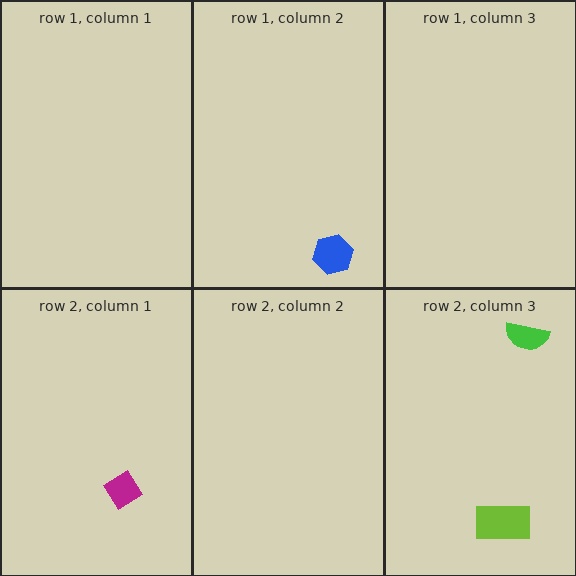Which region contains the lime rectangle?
The row 2, column 3 region.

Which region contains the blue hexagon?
The row 1, column 2 region.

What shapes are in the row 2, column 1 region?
The magenta diamond.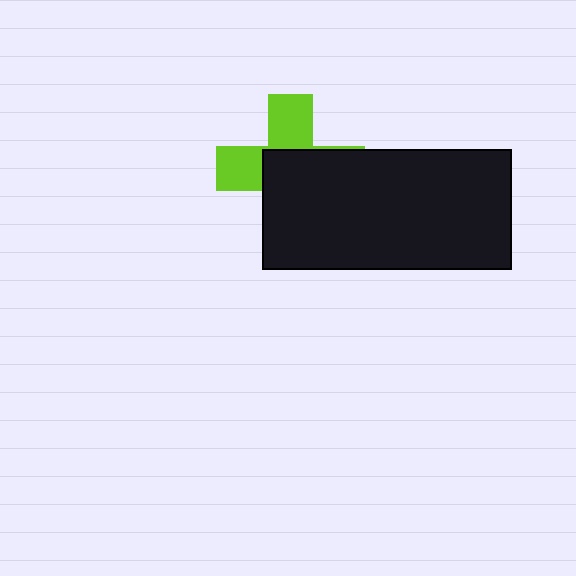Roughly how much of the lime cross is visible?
A small part of it is visible (roughly 42%).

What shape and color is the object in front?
The object in front is a black rectangle.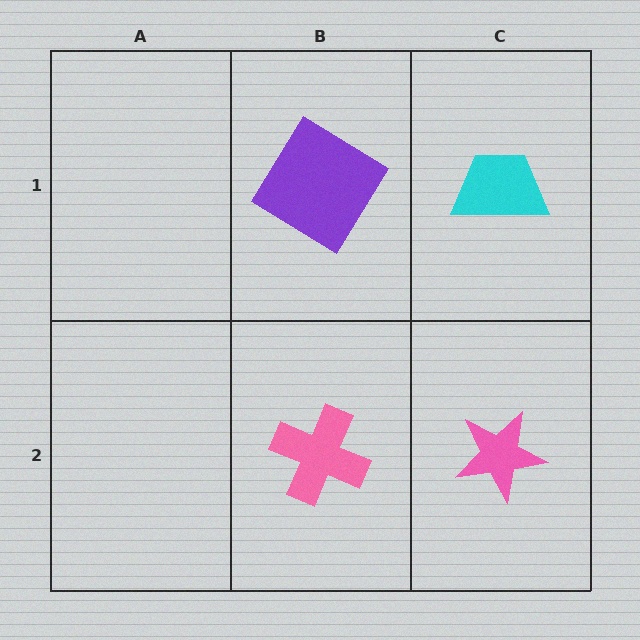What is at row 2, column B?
A pink cross.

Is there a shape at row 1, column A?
No, that cell is empty.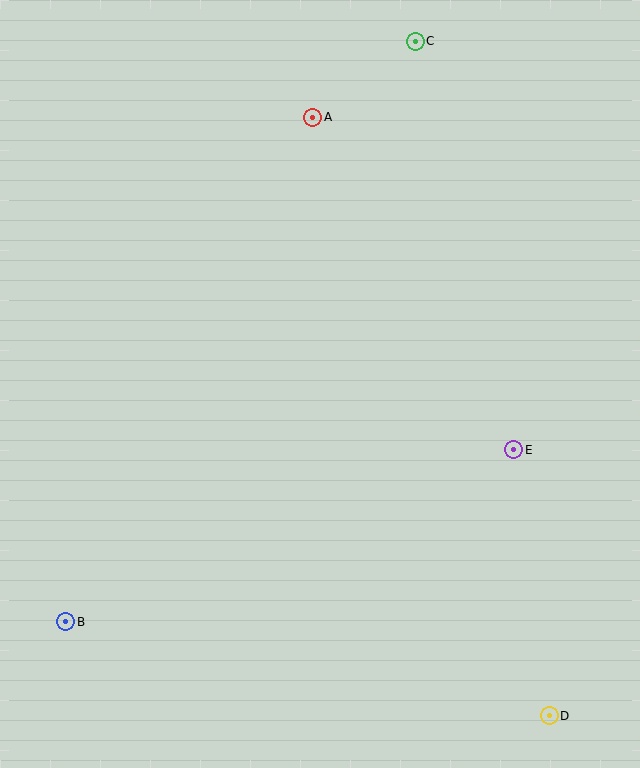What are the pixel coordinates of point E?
Point E is at (514, 450).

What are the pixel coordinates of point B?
Point B is at (66, 622).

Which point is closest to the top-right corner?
Point C is closest to the top-right corner.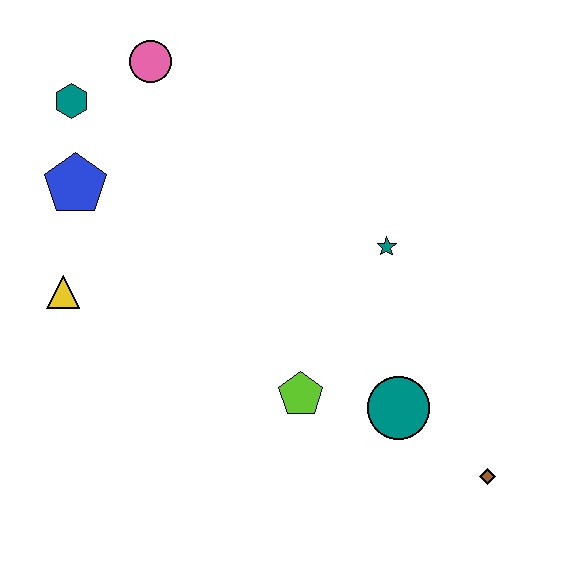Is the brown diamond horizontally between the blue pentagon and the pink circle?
No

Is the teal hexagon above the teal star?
Yes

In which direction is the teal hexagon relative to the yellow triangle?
The teal hexagon is above the yellow triangle.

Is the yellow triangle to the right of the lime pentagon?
No